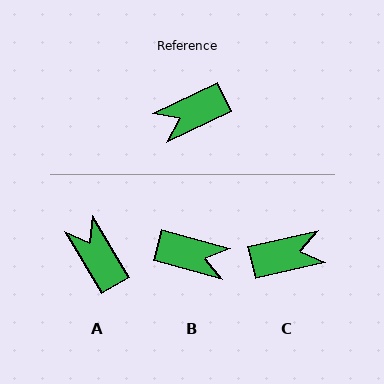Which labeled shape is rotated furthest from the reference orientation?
C, about 167 degrees away.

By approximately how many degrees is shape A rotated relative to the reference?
Approximately 85 degrees clockwise.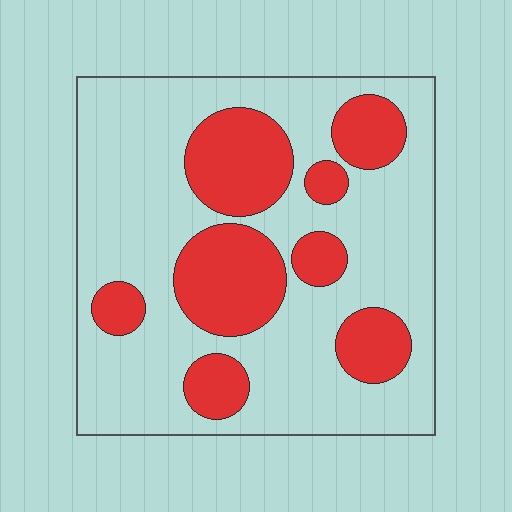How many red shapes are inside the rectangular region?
8.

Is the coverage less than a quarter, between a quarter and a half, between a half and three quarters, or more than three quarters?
Between a quarter and a half.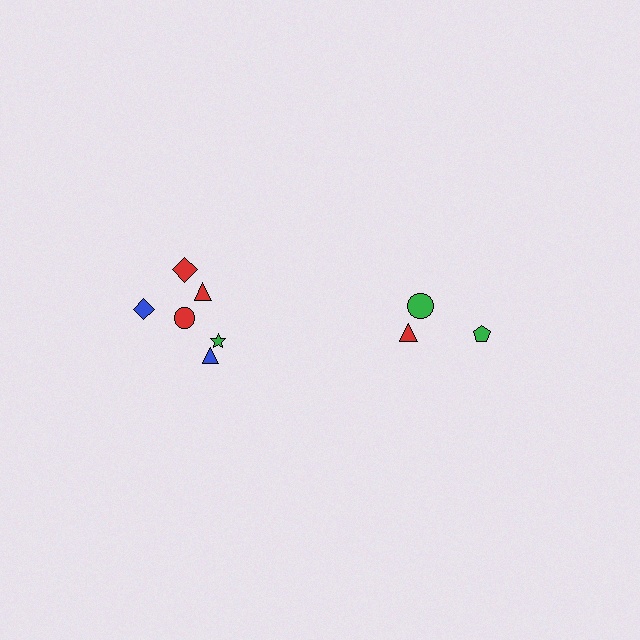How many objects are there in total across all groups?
There are 9 objects.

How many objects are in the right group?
There are 3 objects.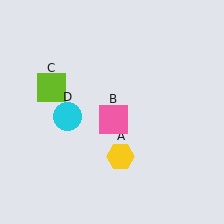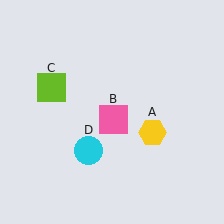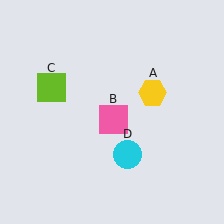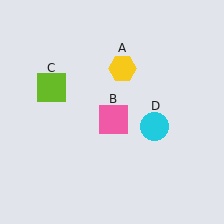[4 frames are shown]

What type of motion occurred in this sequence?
The yellow hexagon (object A), cyan circle (object D) rotated counterclockwise around the center of the scene.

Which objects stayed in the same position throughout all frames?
Pink square (object B) and lime square (object C) remained stationary.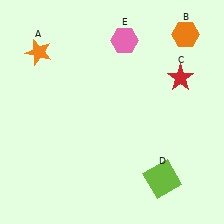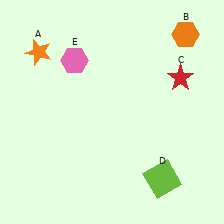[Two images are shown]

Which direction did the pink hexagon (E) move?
The pink hexagon (E) moved left.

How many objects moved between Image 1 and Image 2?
1 object moved between the two images.